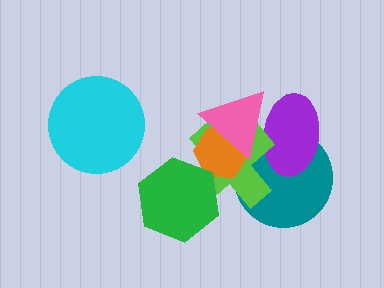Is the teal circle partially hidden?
Yes, it is partially covered by another shape.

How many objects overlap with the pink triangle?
4 objects overlap with the pink triangle.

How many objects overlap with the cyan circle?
0 objects overlap with the cyan circle.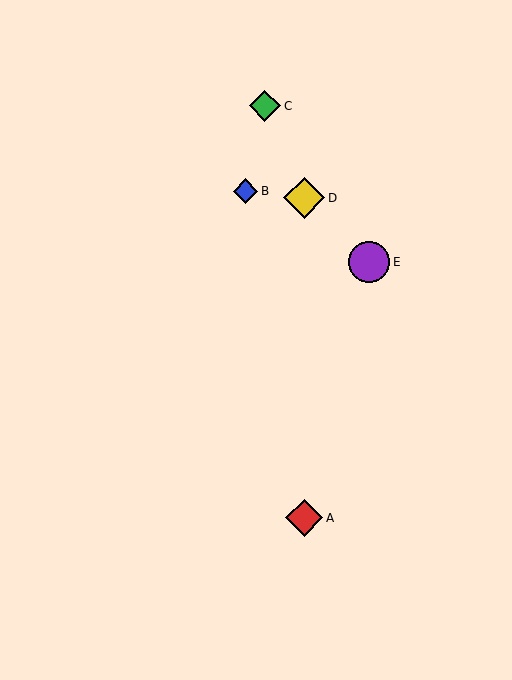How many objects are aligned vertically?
2 objects (A, D) are aligned vertically.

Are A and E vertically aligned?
No, A is at x≈304 and E is at x≈369.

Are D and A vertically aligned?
Yes, both are at x≈304.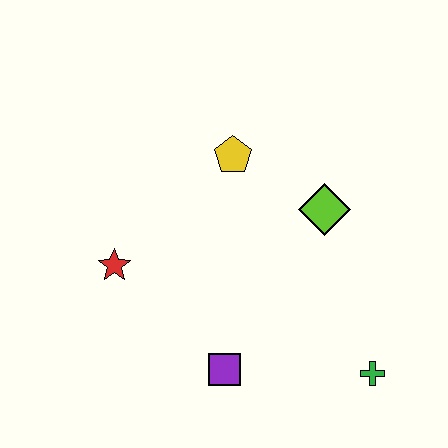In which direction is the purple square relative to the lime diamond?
The purple square is below the lime diamond.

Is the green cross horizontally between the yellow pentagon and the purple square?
No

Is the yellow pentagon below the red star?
No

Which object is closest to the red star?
The purple square is closest to the red star.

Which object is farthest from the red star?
The green cross is farthest from the red star.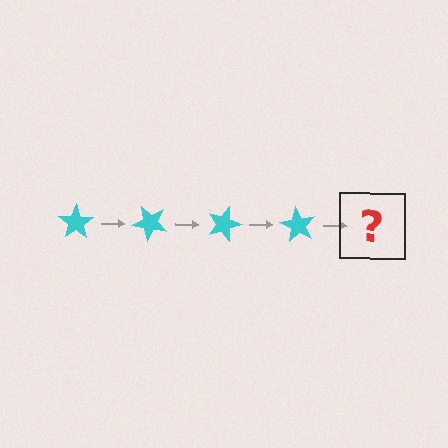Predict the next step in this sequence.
The next step is a cyan star rotated 180 degrees.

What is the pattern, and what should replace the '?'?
The pattern is that the star rotates 45 degrees each step. The '?' should be a cyan star rotated 180 degrees.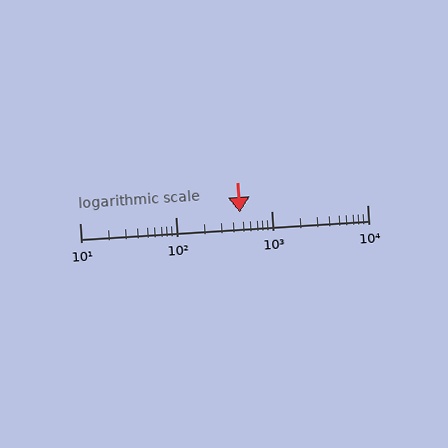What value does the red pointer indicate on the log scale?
The pointer indicates approximately 470.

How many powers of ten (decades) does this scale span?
The scale spans 3 decades, from 10 to 10000.